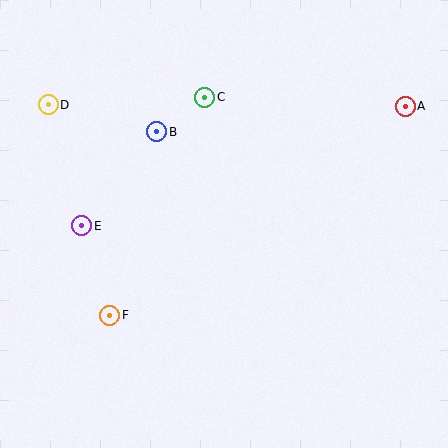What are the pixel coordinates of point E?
Point E is at (82, 226).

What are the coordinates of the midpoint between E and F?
The midpoint between E and F is at (96, 270).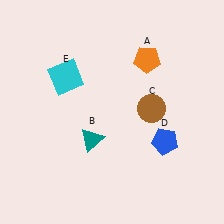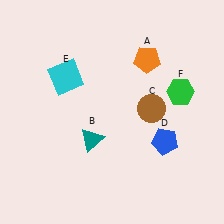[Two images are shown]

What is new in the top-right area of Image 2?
A green hexagon (F) was added in the top-right area of Image 2.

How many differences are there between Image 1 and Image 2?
There is 1 difference between the two images.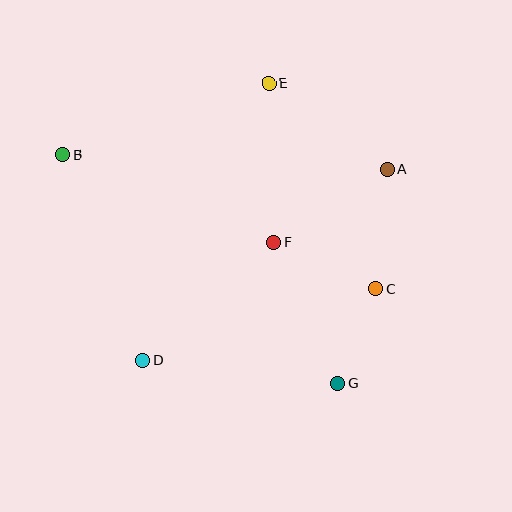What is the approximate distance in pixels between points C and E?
The distance between C and E is approximately 232 pixels.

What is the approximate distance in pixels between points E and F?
The distance between E and F is approximately 159 pixels.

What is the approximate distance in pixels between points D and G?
The distance between D and G is approximately 197 pixels.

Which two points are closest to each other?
Points C and G are closest to each other.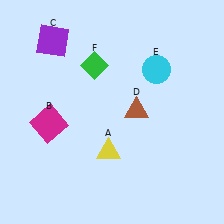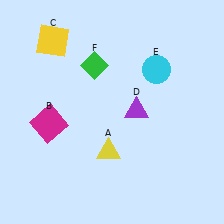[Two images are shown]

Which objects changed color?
C changed from purple to yellow. D changed from brown to purple.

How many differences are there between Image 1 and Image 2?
There are 2 differences between the two images.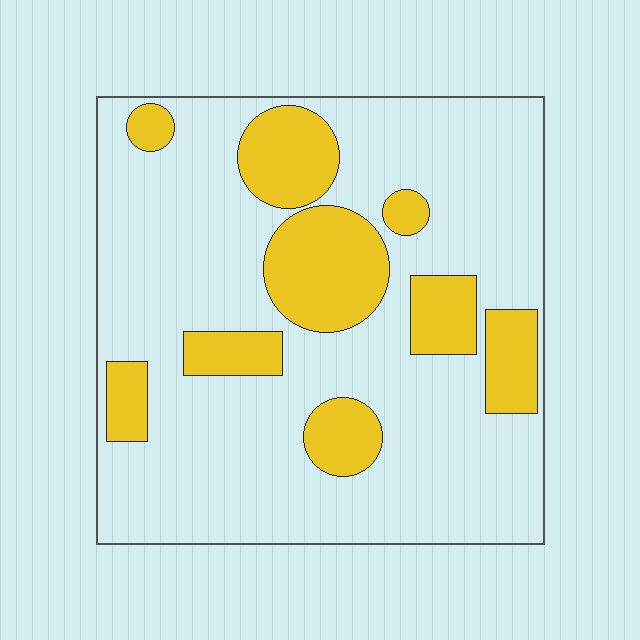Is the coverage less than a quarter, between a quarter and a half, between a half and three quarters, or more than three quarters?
Less than a quarter.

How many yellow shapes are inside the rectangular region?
9.